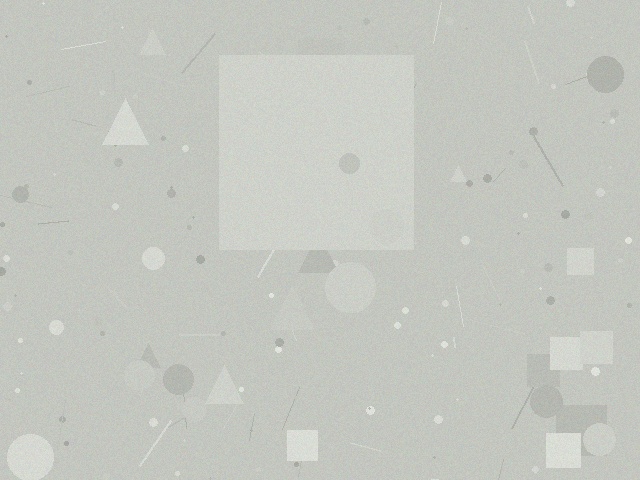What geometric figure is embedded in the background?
A square is embedded in the background.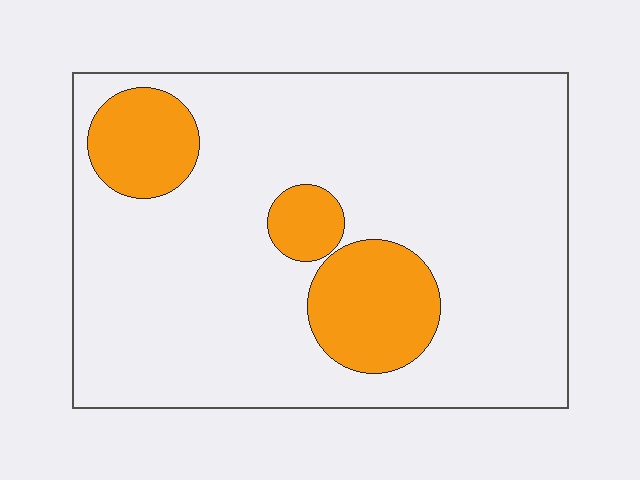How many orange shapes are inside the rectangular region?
3.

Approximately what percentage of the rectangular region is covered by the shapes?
Approximately 15%.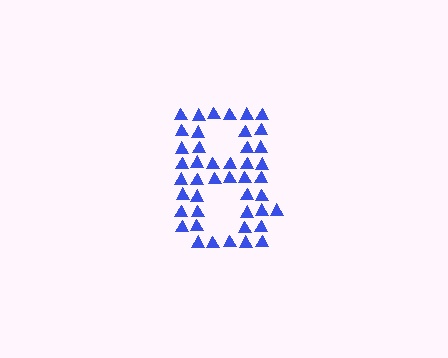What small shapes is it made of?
It is made of small triangles.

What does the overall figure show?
The overall figure shows the digit 8.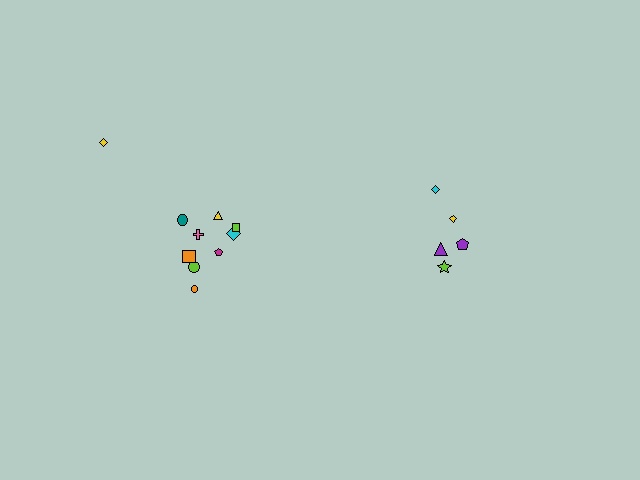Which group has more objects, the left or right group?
The left group.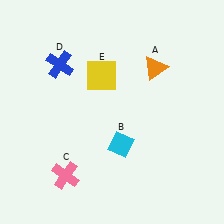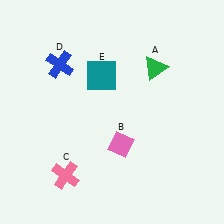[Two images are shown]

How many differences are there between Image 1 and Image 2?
There are 3 differences between the two images.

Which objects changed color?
A changed from orange to green. B changed from cyan to pink. E changed from yellow to teal.